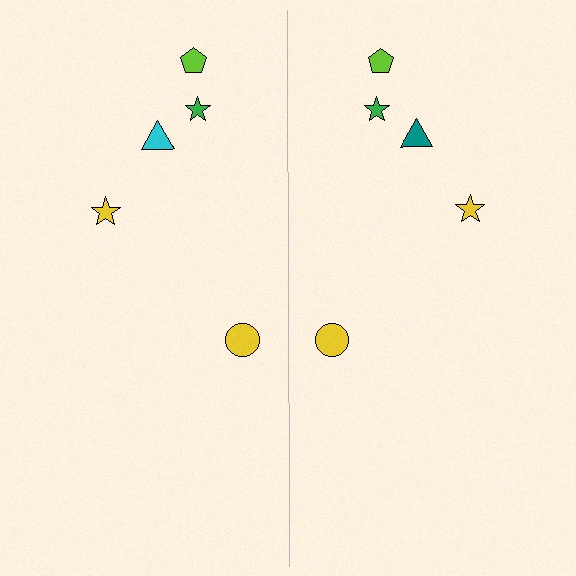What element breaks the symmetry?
The teal triangle on the right side breaks the symmetry — its mirror counterpart is cyan.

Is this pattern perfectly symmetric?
No, the pattern is not perfectly symmetric. The teal triangle on the right side breaks the symmetry — its mirror counterpart is cyan.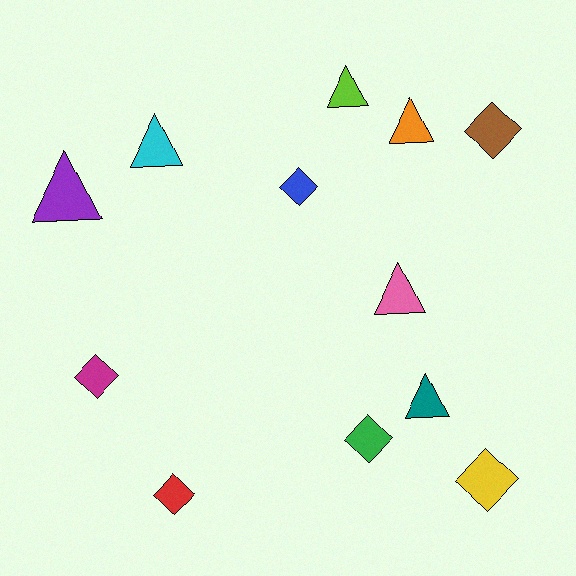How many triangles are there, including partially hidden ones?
There are 6 triangles.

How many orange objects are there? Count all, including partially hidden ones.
There is 1 orange object.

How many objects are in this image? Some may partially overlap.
There are 12 objects.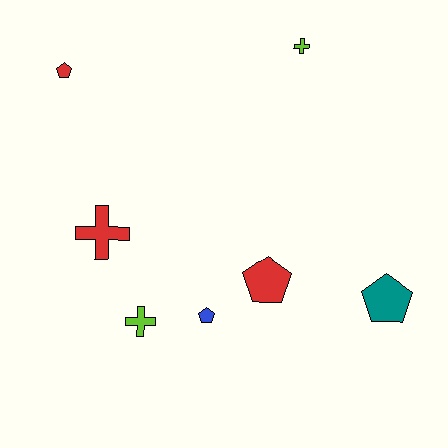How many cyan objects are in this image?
There are no cyan objects.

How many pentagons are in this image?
There are 4 pentagons.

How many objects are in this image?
There are 7 objects.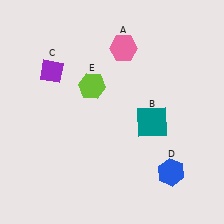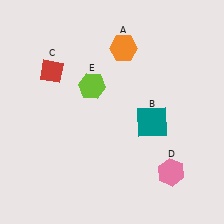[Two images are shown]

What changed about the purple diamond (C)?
In Image 1, C is purple. In Image 2, it changed to red.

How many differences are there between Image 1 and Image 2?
There are 3 differences between the two images.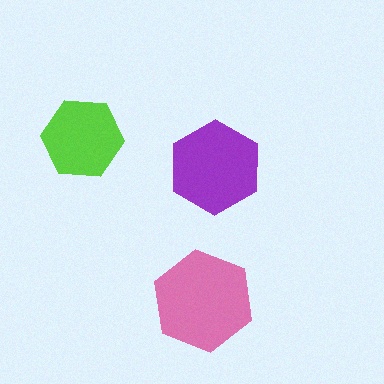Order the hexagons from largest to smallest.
the pink one, the purple one, the lime one.